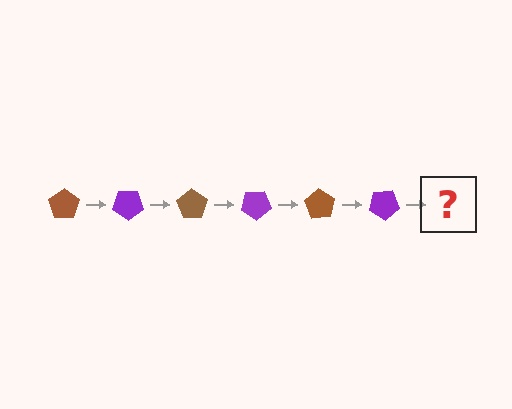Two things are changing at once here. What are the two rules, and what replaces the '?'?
The two rules are that it rotates 35 degrees each step and the color cycles through brown and purple. The '?' should be a brown pentagon, rotated 210 degrees from the start.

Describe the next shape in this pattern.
It should be a brown pentagon, rotated 210 degrees from the start.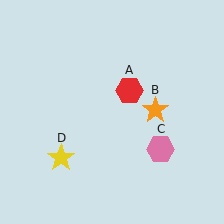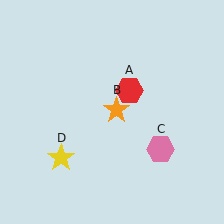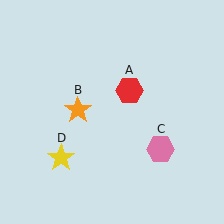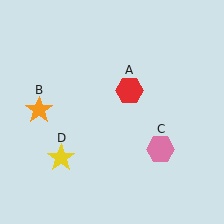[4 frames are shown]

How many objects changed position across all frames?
1 object changed position: orange star (object B).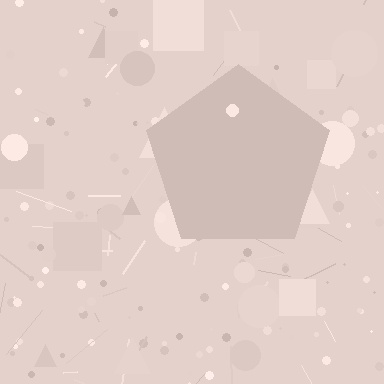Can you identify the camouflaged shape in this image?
The camouflaged shape is a pentagon.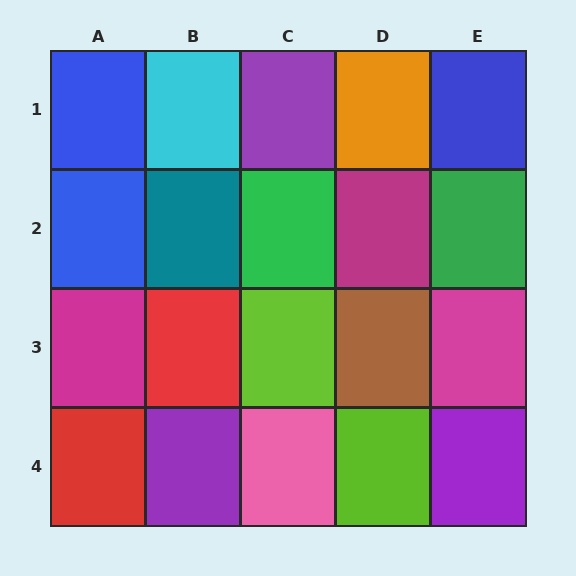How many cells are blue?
3 cells are blue.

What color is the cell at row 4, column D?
Lime.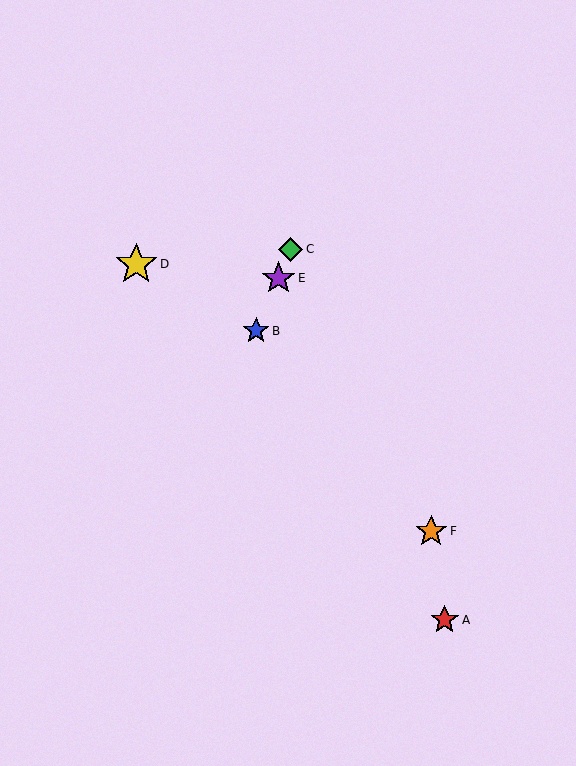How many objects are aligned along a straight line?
3 objects (B, C, E) are aligned along a straight line.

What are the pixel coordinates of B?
Object B is at (256, 331).